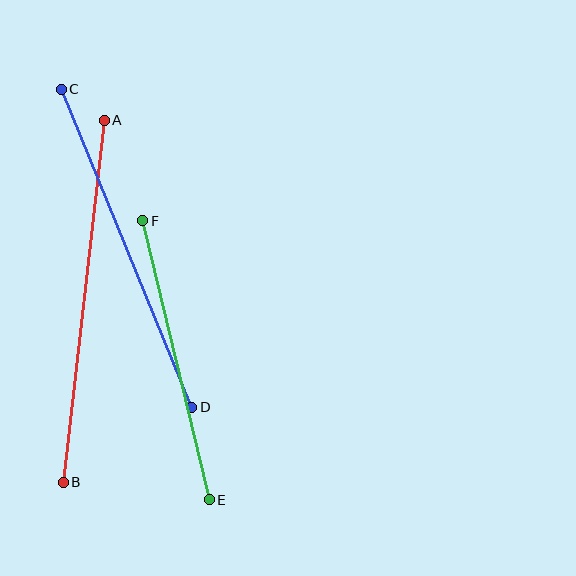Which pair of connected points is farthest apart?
Points A and B are farthest apart.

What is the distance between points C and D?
The distance is approximately 344 pixels.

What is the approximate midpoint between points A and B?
The midpoint is at approximately (84, 301) pixels.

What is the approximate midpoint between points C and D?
The midpoint is at approximately (126, 248) pixels.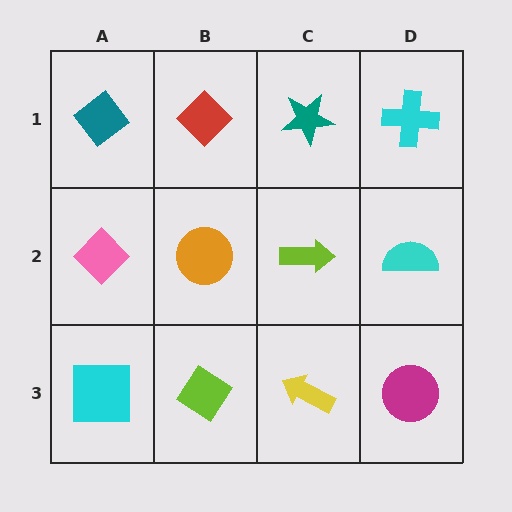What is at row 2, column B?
An orange circle.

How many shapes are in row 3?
4 shapes.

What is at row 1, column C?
A teal star.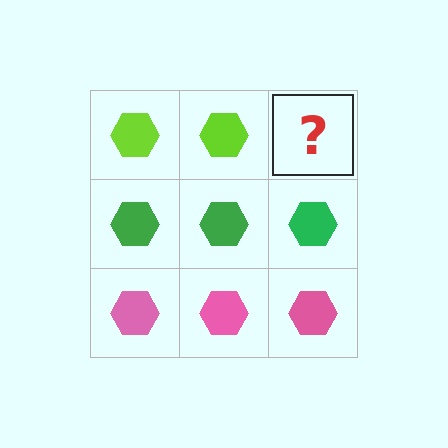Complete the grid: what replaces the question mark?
The question mark should be replaced with a lime hexagon.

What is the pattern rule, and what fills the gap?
The rule is that each row has a consistent color. The gap should be filled with a lime hexagon.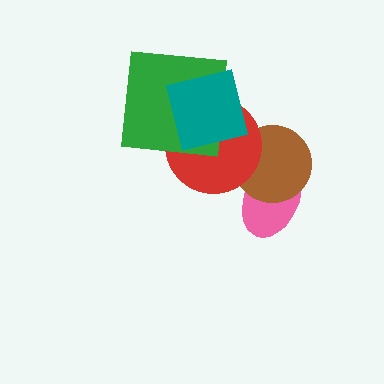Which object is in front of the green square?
The teal square is in front of the green square.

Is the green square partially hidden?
Yes, it is partially covered by another shape.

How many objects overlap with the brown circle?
2 objects overlap with the brown circle.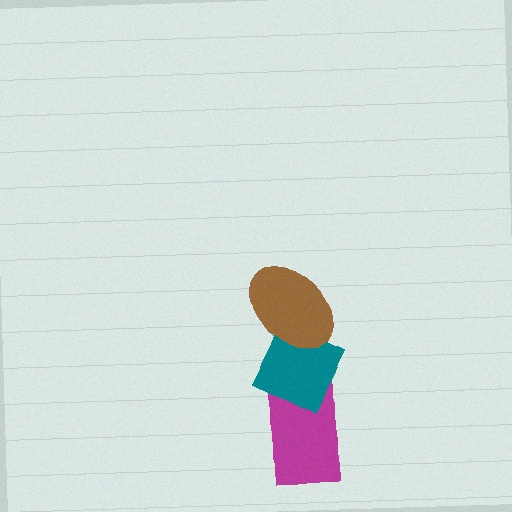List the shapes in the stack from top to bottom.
From top to bottom: the brown ellipse, the teal diamond, the magenta rectangle.